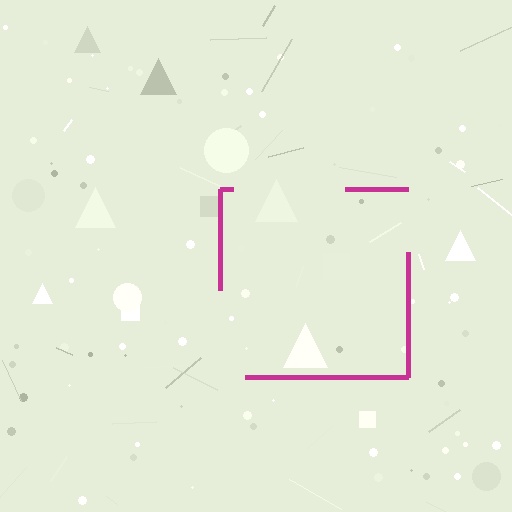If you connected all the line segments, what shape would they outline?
They would outline a square.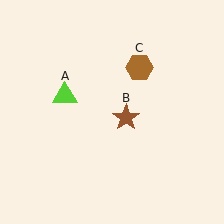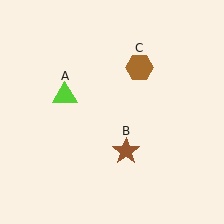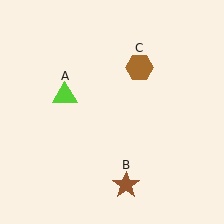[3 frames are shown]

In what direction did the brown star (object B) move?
The brown star (object B) moved down.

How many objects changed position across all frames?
1 object changed position: brown star (object B).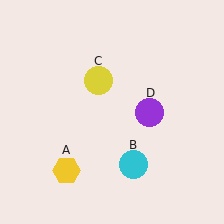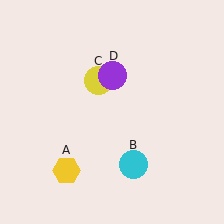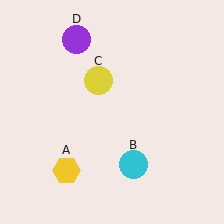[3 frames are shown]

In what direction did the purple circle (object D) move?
The purple circle (object D) moved up and to the left.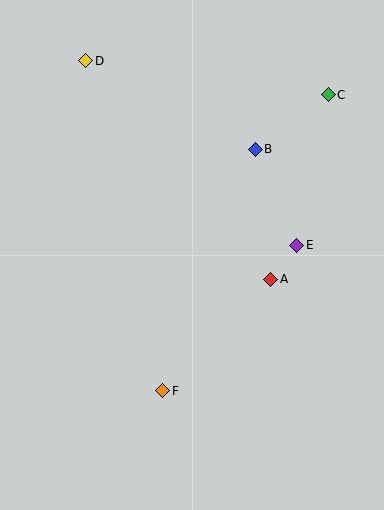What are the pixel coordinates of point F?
Point F is at (163, 391).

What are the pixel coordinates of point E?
Point E is at (297, 245).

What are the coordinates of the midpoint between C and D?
The midpoint between C and D is at (207, 78).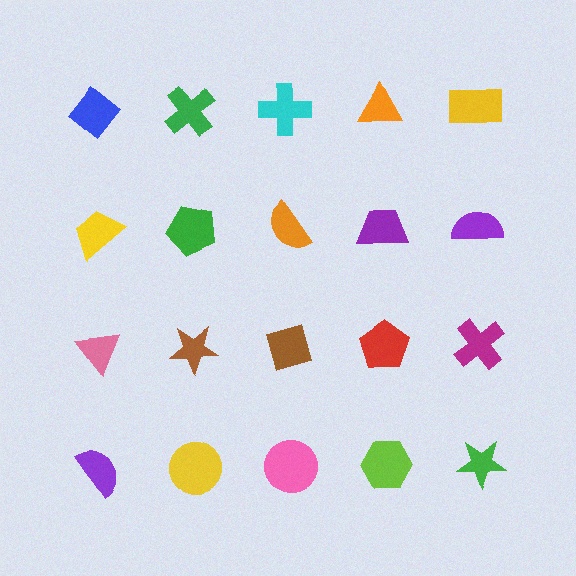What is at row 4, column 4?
A lime hexagon.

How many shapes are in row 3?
5 shapes.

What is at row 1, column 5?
A yellow rectangle.